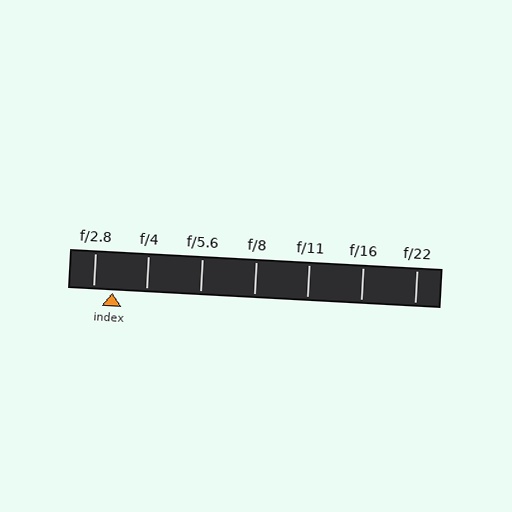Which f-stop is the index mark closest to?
The index mark is closest to f/2.8.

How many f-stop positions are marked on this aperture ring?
There are 7 f-stop positions marked.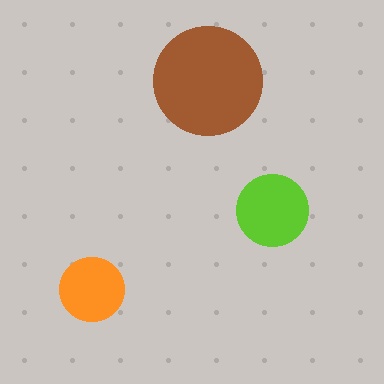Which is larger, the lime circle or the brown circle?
The brown one.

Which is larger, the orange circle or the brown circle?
The brown one.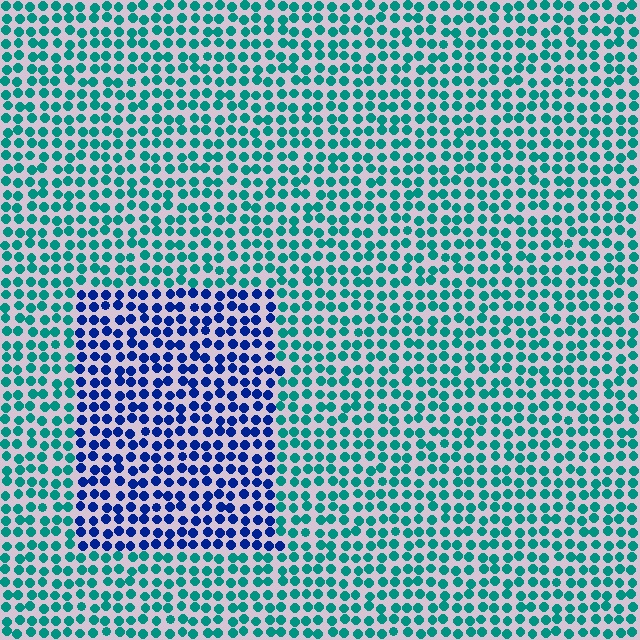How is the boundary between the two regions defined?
The boundary is defined purely by a slight shift in hue (about 54 degrees). Spacing, size, and orientation are identical on both sides.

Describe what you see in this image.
The image is filled with small teal elements in a uniform arrangement. A rectangle-shaped region is visible where the elements are tinted to a slightly different hue, forming a subtle color boundary.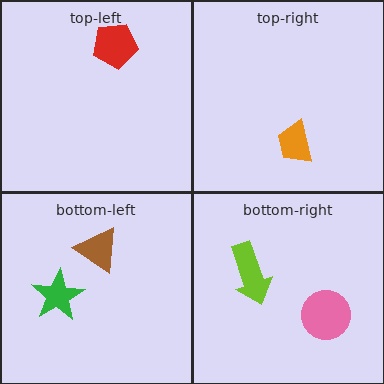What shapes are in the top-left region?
The red pentagon.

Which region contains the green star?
The bottom-left region.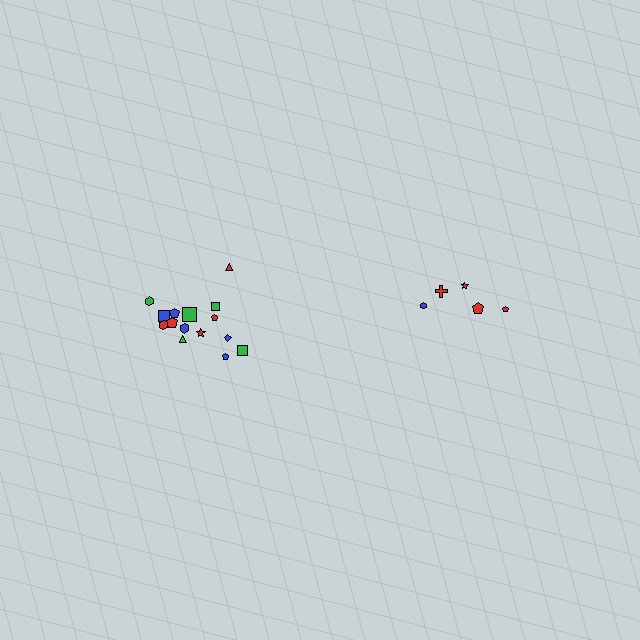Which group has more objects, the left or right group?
The left group.